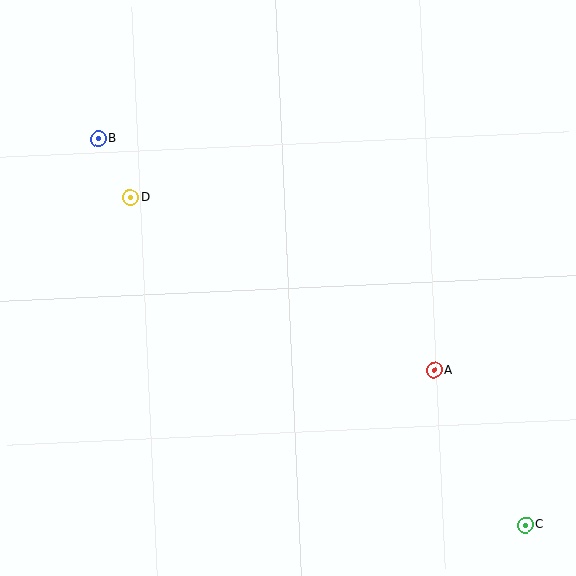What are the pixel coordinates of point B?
Point B is at (98, 139).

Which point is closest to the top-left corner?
Point B is closest to the top-left corner.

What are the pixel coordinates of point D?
Point D is at (131, 198).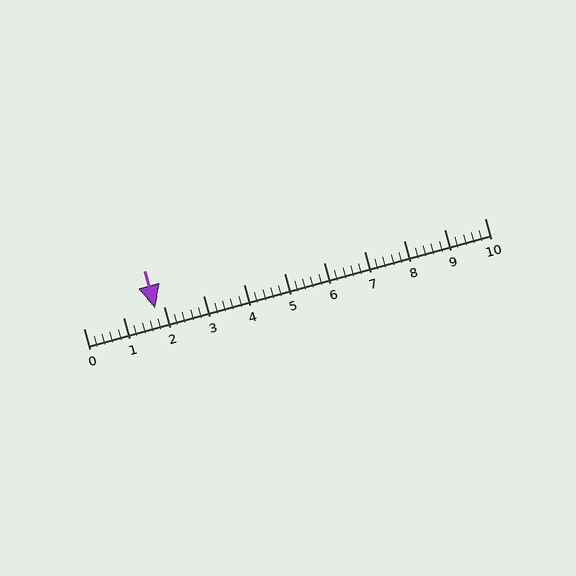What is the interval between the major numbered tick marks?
The major tick marks are spaced 1 units apart.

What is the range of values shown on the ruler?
The ruler shows values from 0 to 10.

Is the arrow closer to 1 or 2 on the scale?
The arrow is closer to 2.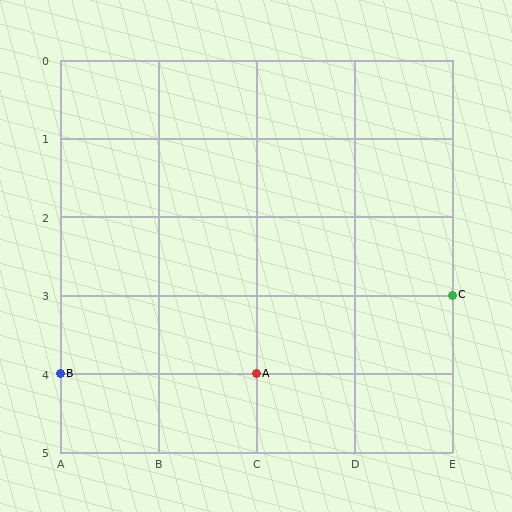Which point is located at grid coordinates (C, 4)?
Point A is at (C, 4).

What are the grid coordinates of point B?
Point B is at grid coordinates (A, 4).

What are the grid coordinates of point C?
Point C is at grid coordinates (E, 3).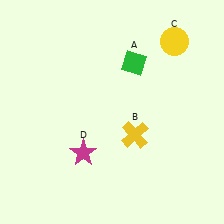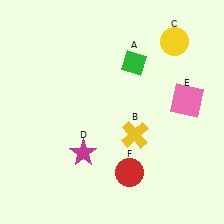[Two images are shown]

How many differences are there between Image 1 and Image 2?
There are 2 differences between the two images.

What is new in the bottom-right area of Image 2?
A red circle (F) was added in the bottom-right area of Image 2.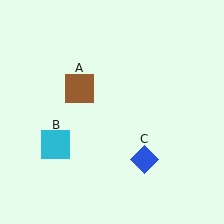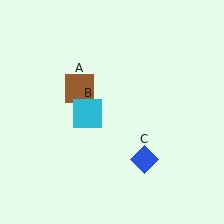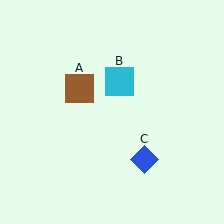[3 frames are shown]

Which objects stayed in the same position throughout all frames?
Brown square (object A) and blue diamond (object C) remained stationary.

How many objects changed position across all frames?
1 object changed position: cyan square (object B).